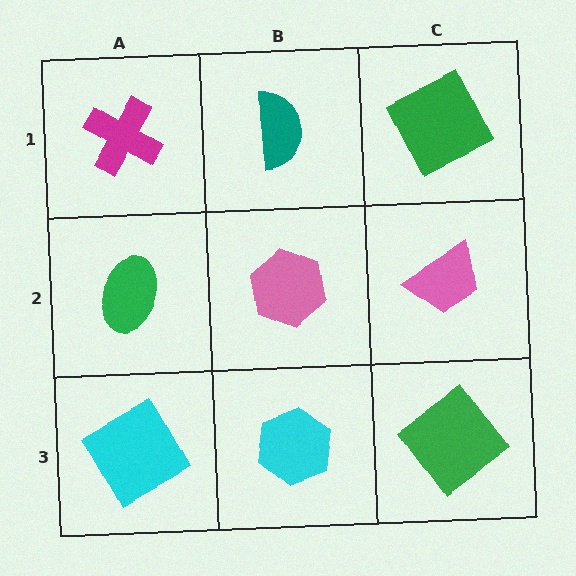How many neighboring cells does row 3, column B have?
3.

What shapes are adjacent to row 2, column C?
A green square (row 1, column C), a green diamond (row 3, column C), a pink hexagon (row 2, column B).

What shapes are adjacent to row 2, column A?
A magenta cross (row 1, column A), a cyan square (row 3, column A), a pink hexagon (row 2, column B).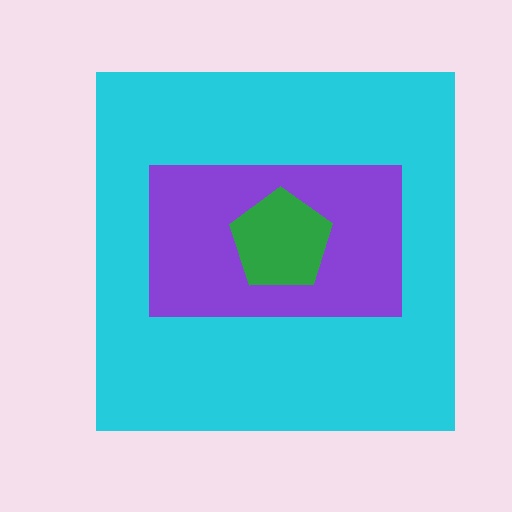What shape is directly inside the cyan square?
The purple rectangle.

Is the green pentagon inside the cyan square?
Yes.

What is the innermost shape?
The green pentagon.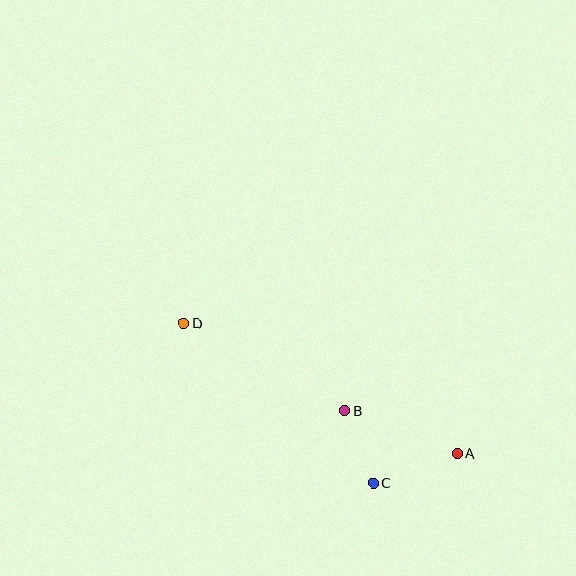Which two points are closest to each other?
Points B and C are closest to each other.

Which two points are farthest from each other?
Points A and D are farthest from each other.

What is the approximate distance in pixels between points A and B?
The distance between A and B is approximately 120 pixels.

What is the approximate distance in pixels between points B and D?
The distance between B and D is approximately 183 pixels.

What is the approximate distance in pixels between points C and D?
The distance between C and D is approximately 248 pixels.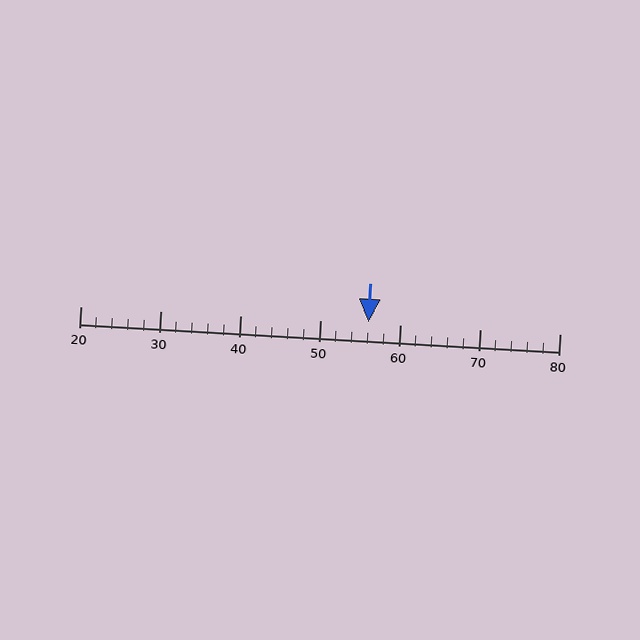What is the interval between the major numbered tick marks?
The major tick marks are spaced 10 units apart.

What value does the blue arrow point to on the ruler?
The blue arrow points to approximately 56.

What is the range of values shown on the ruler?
The ruler shows values from 20 to 80.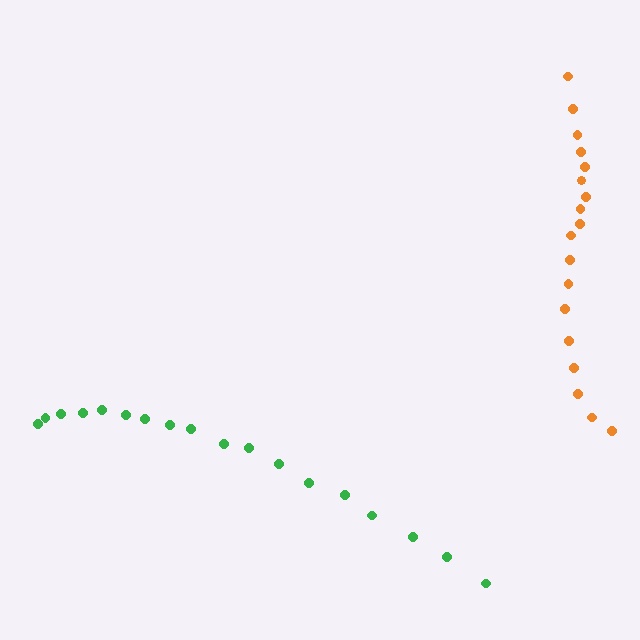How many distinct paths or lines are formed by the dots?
There are 2 distinct paths.